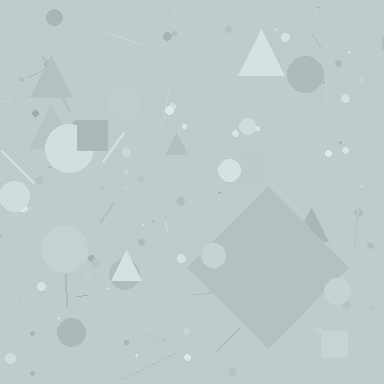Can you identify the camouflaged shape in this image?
The camouflaged shape is a diamond.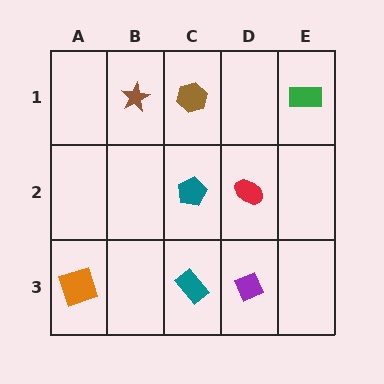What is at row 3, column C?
A teal rectangle.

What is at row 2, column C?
A teal pentagon.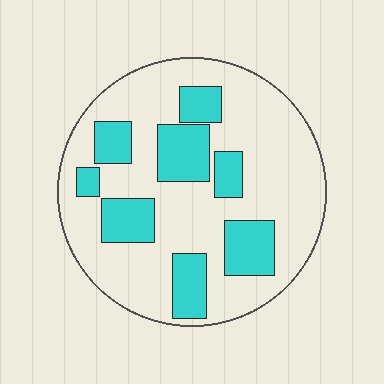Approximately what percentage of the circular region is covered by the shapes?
Approximately 30%.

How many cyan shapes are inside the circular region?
8.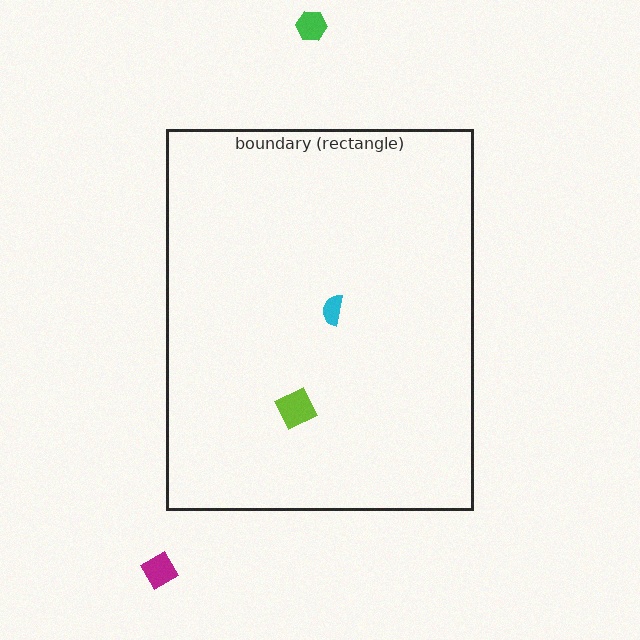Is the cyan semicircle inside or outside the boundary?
Inside.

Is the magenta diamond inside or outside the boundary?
Outside.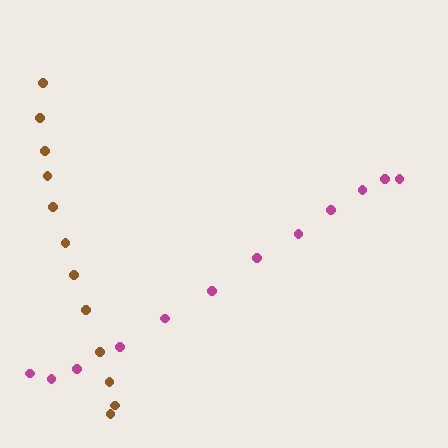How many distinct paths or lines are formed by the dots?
There are 2 distinct paths.